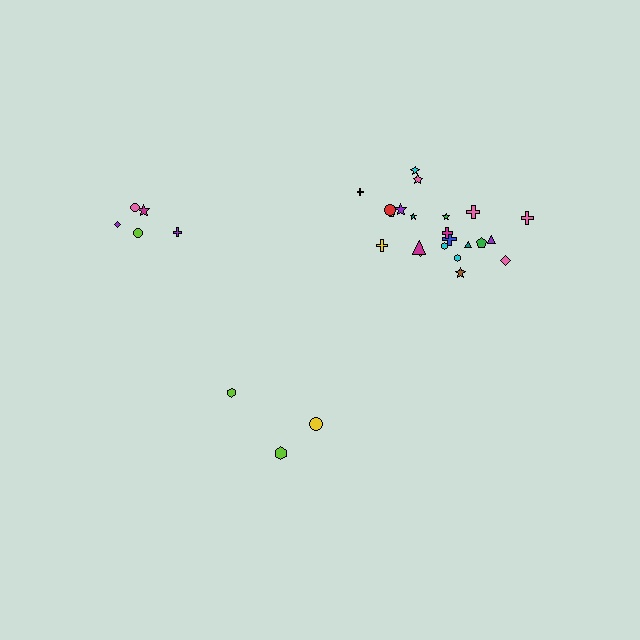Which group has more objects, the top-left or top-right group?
The top-right group.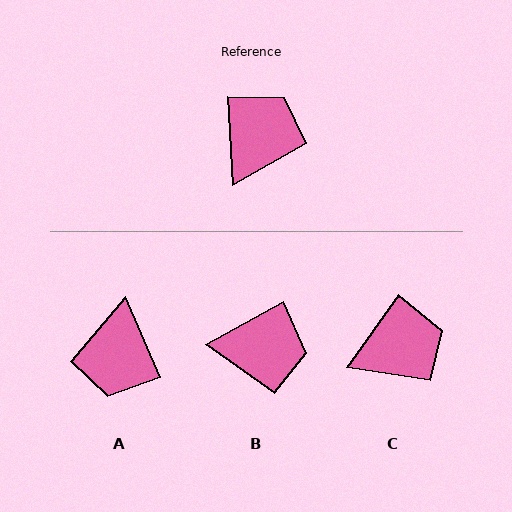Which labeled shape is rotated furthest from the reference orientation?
A, about 160 degrees away.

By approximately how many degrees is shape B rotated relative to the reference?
Approximately 64 degrees clockwise.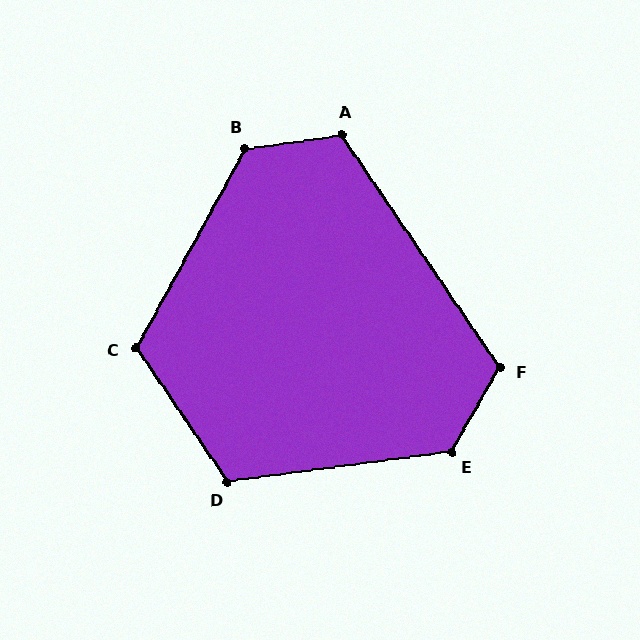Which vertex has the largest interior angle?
B, at approximately 127 degrees.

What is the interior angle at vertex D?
Approximately 117 degrees (obtuse).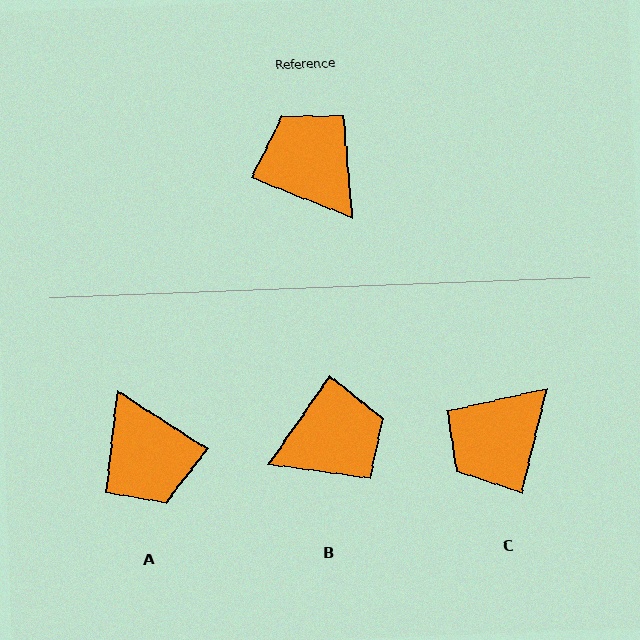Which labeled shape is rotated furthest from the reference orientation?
A, about 169 degrees away.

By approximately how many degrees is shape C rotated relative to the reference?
Approximately 98 degrees counter-clockwise.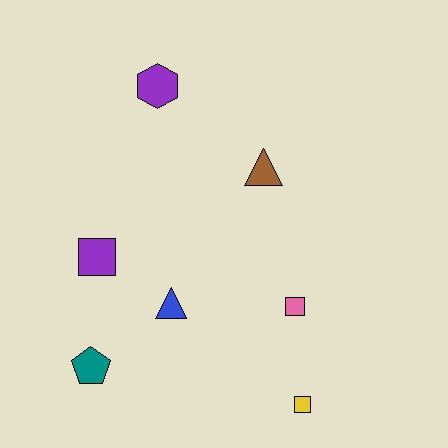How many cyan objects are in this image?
There are no cyan objects.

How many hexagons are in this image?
There is 1 hexagon.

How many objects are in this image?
There are 7 objects.